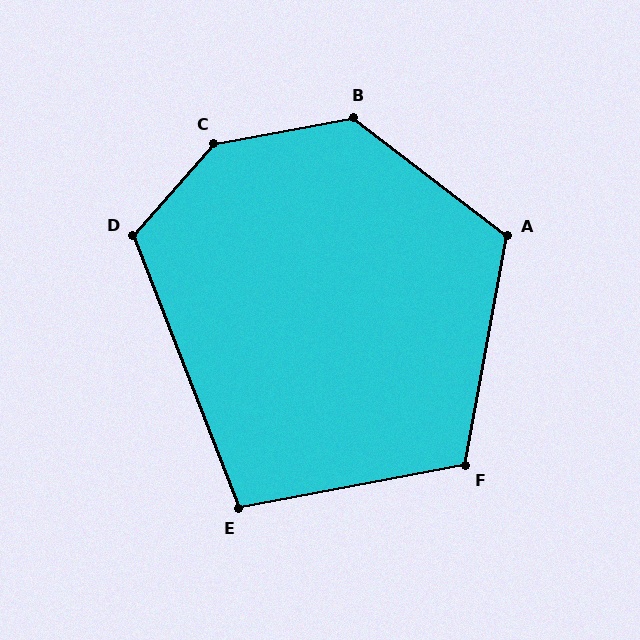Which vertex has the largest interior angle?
C, at approximately 142 degrees.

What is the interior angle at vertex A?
Approximately 117 degrees (obtuse).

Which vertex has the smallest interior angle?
E, at approximately 100 degrees.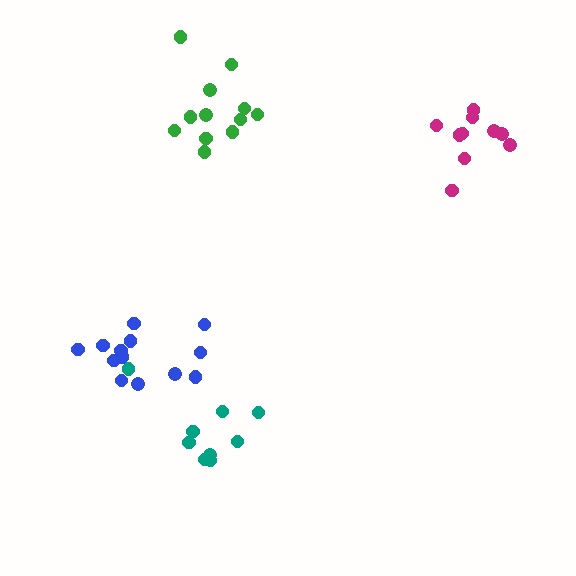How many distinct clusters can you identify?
There are 4 distinct clusters.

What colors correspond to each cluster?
The clusters are colored: green, teal, magenta, blue.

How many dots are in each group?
Group 1: 12 dots, Group 2: 9 dots, Group 3: 10 dots, Group 4: 13 dots (44 total).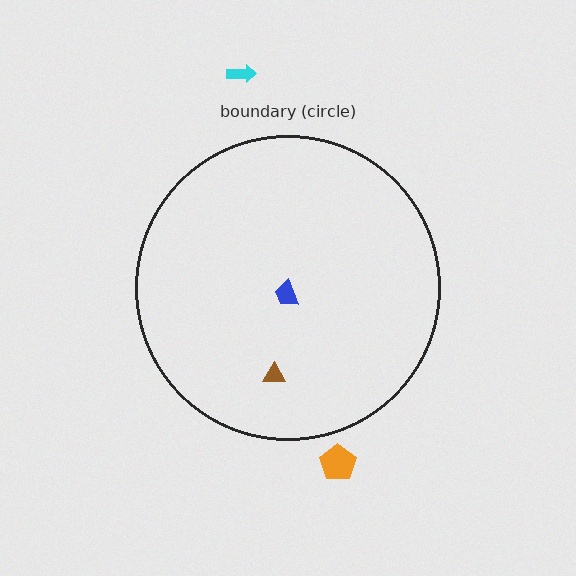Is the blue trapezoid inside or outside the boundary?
Inside.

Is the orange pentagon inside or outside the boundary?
Outside.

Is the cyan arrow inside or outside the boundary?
Outside.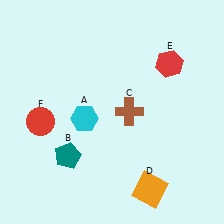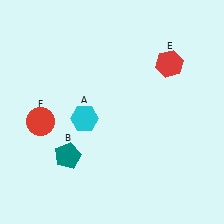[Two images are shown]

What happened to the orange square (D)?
The orange square (D) was removed in Image 2. It was in the bottom-right area of Image 1.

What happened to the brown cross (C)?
The brown cross (C) was removed in Image 2. It was in the top-right area of Image 1.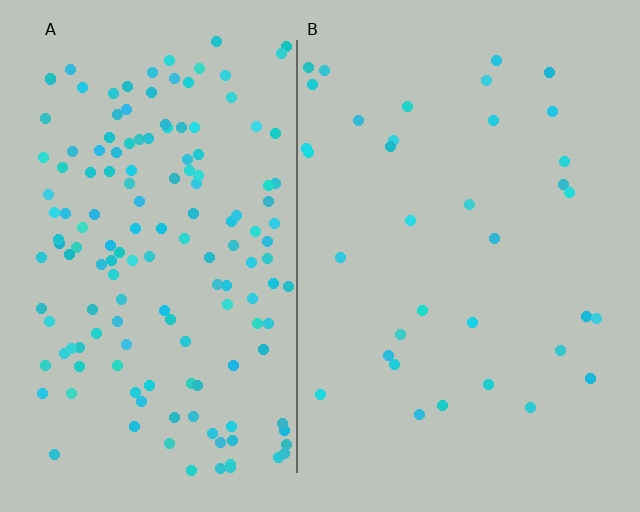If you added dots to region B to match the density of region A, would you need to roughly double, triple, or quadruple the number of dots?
Approximately quadruple.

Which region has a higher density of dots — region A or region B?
A (the left).